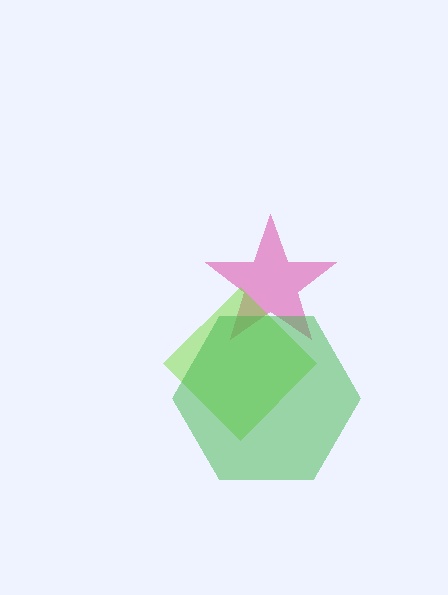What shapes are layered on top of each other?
The layered shapes are: a pink star, a lime diamond, a green hexagon.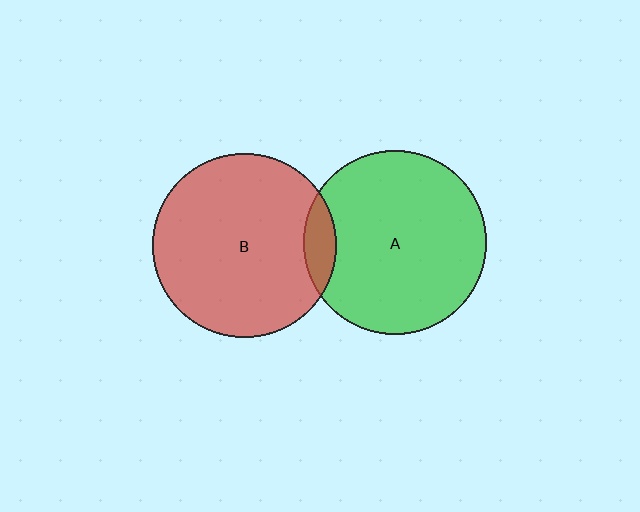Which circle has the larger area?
Circle B (red).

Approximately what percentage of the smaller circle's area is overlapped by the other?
Approximately 10%.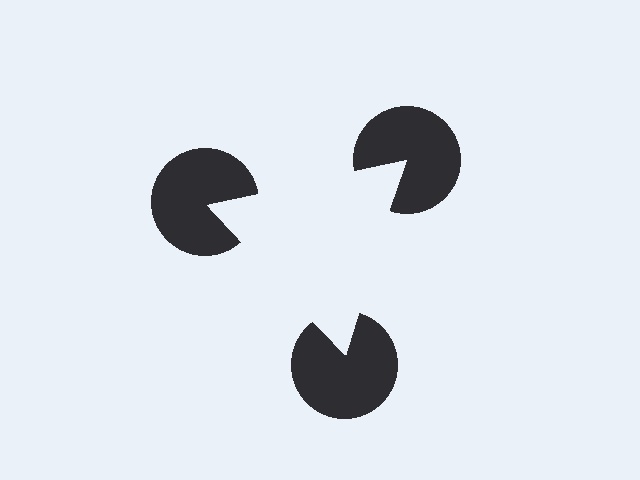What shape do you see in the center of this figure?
An illusory triangle — its edges are inferred from the aligned wedge cuts in the pac-man discs, not physically drawn.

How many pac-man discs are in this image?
There are 3 — one at each vertex of the illusory triangle.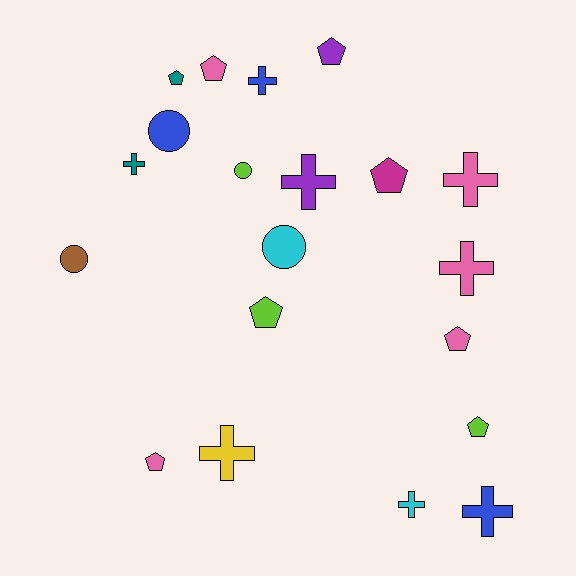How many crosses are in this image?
There are 8 crosses.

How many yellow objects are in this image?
There is 1 yellow object.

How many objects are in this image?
There are 20 objects.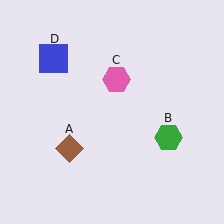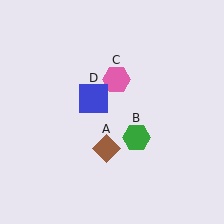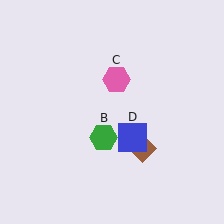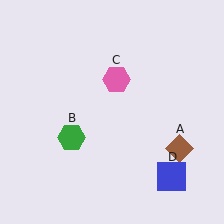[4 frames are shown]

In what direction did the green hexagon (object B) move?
The green hexagon (object B) moved left.